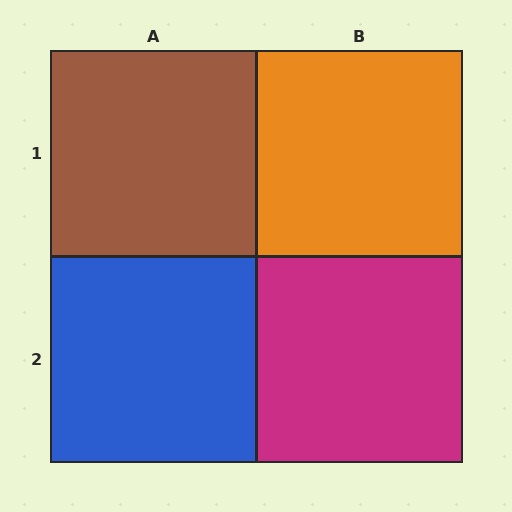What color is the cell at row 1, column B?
Orange.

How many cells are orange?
1 cell is orange.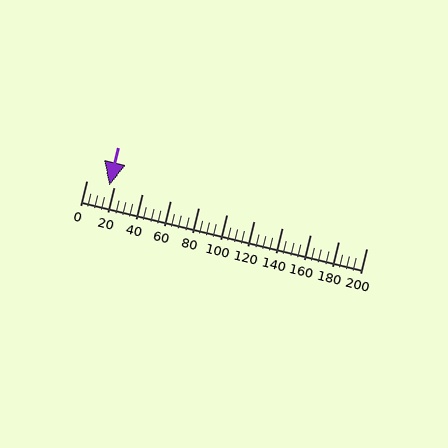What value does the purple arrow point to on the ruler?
The purple arrow points to approximately 17.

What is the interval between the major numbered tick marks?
The major tick marks are spaced 20 units apart.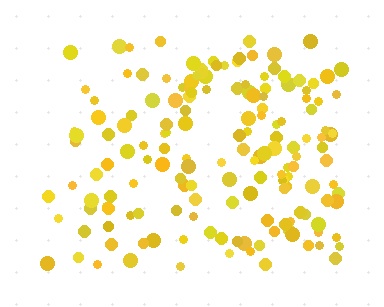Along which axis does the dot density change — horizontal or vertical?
Horizontal.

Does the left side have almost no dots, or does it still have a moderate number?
Still a moderate number, just noticeably fewer than the right.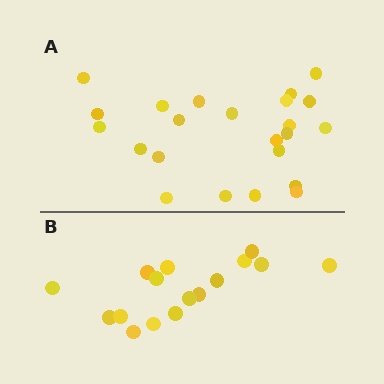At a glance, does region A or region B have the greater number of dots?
Region A (the top region) has more dots.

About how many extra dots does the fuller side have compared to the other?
Region A has roughly 8 or so more dots than region B.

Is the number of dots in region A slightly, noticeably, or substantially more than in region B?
Region A has noticeably more, but not dramatically so. The ratio is roughly 1.4 to 1.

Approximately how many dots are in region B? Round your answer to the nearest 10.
About 20 dots. (The exact count is 16, which rounds to 20.)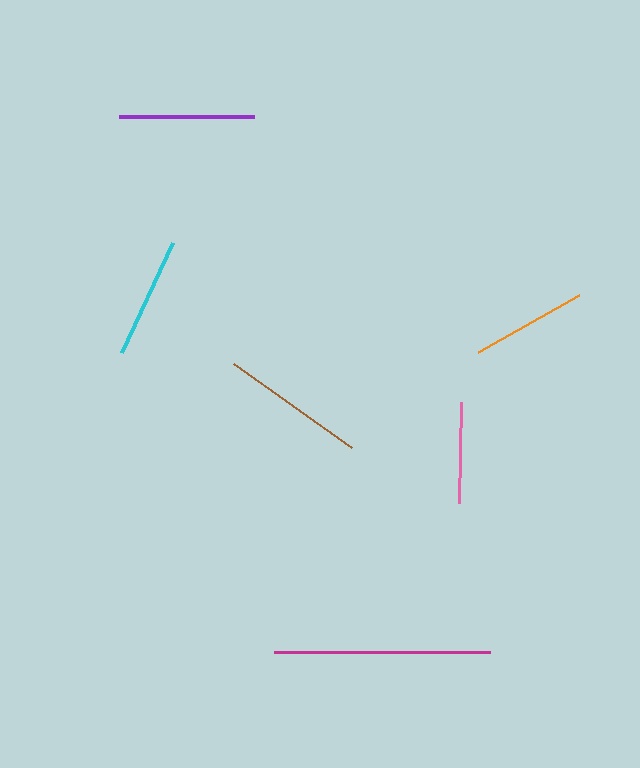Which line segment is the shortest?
The pink line is the shortest at approximately 102 pixels.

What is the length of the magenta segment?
The magenta segment is approximately 216 pixels long.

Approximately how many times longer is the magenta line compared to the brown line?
The magenta line is approximately 1.5 times the length of the brown line.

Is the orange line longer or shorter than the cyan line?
The cyan line is longer than the orange line.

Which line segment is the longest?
The magenta line is the longest at approximately 216 pixels.